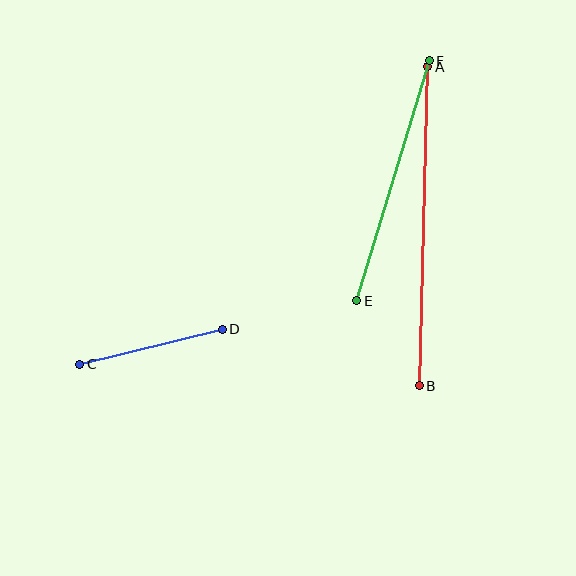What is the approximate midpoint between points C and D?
The midpoint is at approximately (151, 347) pixels.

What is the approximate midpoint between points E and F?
The midpoint is at approximately (393, 181) pixels.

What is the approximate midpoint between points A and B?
The midpoint is at approximately (424, 226) pixels.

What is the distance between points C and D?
The distance is approximately 147 pixels.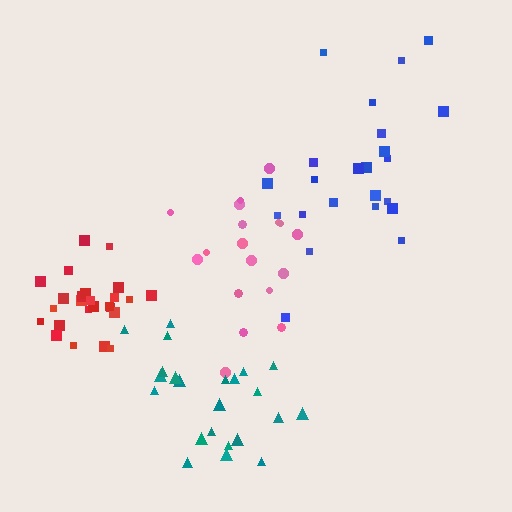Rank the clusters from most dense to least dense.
red, pink, teal, blue.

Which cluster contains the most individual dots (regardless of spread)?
Red (25).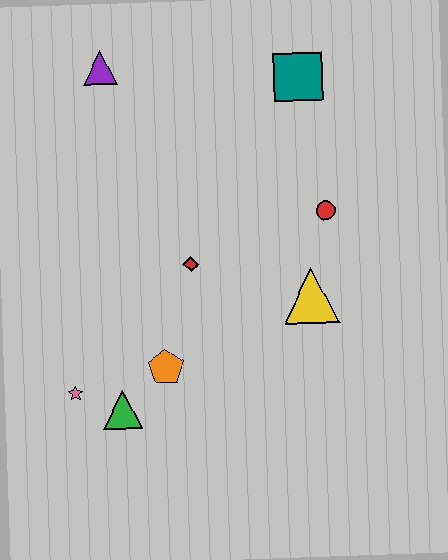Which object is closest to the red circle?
The yellow triangle is closest to the red circle.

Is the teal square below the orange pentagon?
No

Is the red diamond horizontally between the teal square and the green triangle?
Yes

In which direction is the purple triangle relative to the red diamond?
The purple triangle is above the red diamond.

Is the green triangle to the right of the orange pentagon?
No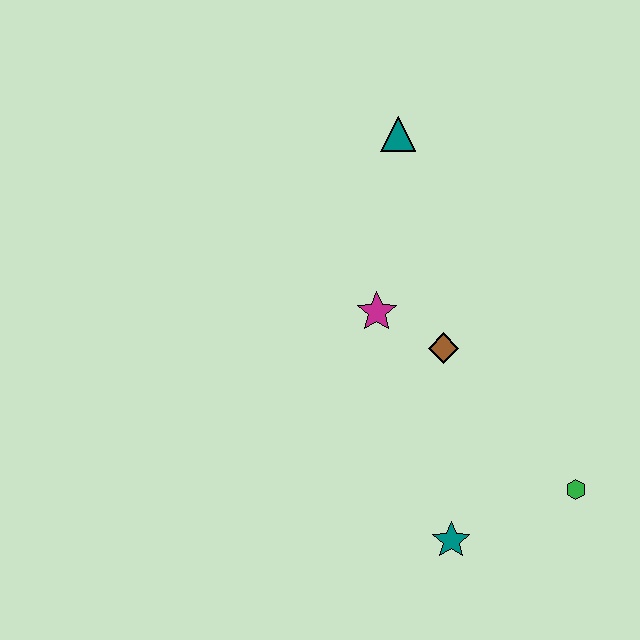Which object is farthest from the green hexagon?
The teal triangle is farthest from the green hexagon.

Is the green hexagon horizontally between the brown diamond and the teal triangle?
No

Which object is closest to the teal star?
The green hexagon is closest to the teal star.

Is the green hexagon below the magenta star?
Yes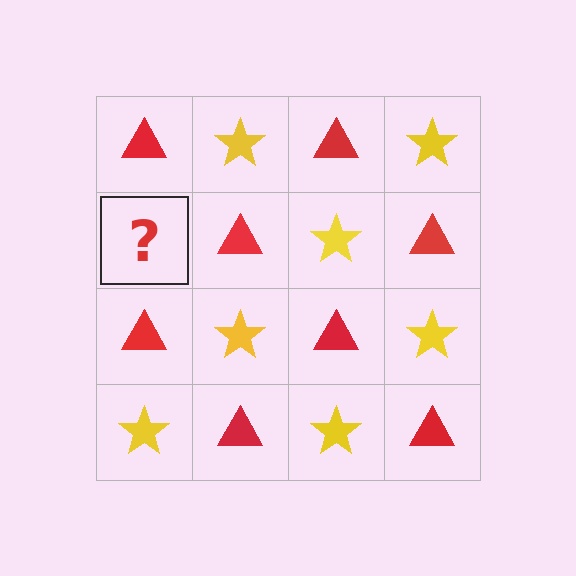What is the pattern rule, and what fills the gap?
The rule is that it alternates red triangle and yellow star in a checkerboard pattern. The gap should be filled with a yellow star.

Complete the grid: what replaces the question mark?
The question mark should be replaced with a yellow star.